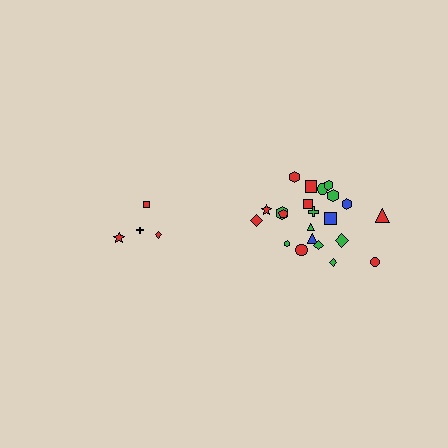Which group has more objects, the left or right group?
The right group.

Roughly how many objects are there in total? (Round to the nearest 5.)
Roughly 25 objects in total.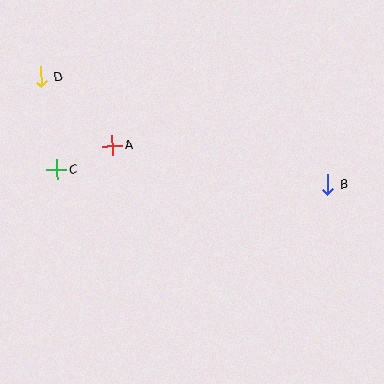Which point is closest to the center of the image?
Point A at (112, 146) is closest to the center.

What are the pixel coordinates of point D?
Point D is at (41, 77).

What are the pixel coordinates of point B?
Point B is at (327, 185).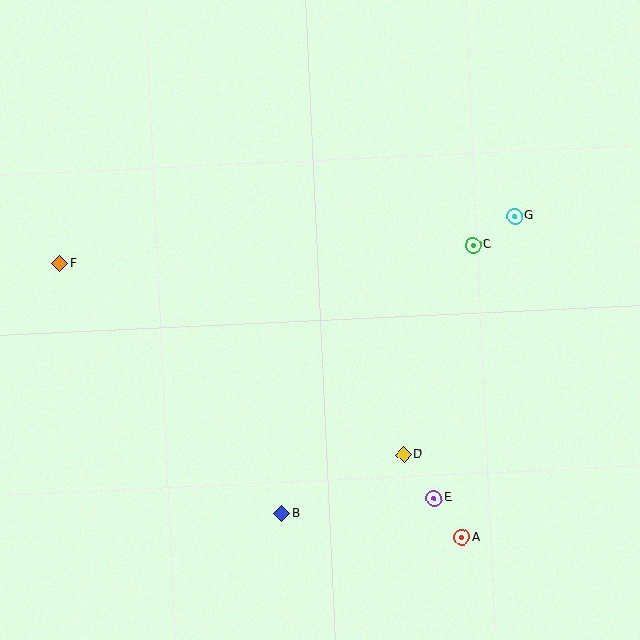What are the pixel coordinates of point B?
Point B is at (282, 514).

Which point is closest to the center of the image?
Point D at (404, 455) is closest to the center.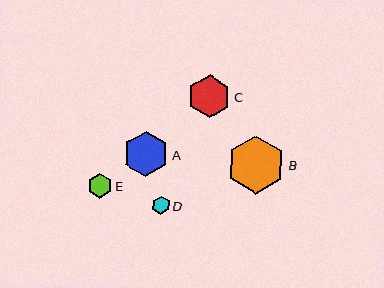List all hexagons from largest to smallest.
From largest to smallest: B, A, C, E, D.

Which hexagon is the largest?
Hexagon B is the largest with a size of approximately 58 pixels.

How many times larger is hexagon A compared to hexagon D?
Hexagon A is approximately 2.5 times the size of hexagon D.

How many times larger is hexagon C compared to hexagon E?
Hexagon C is approximately 1.7 times the size of hexagon E.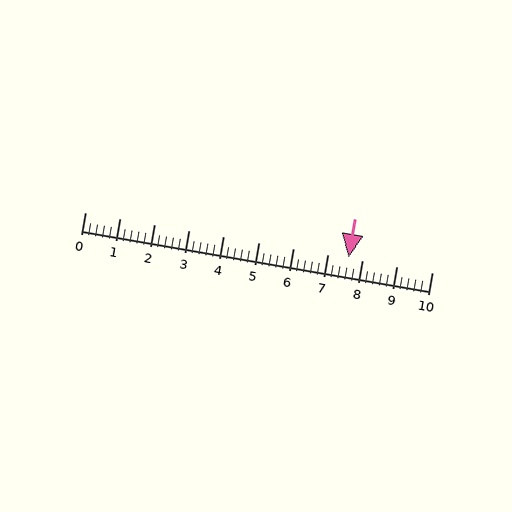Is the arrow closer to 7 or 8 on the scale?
The arrow is closer to 8.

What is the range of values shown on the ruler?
The ruler shows values from 0 to 10.